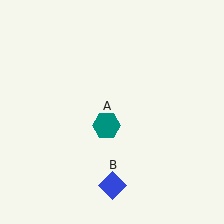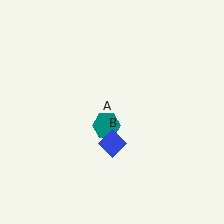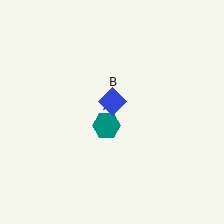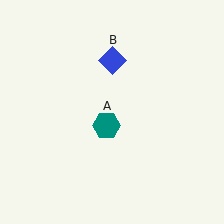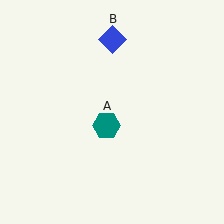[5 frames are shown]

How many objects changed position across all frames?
1 object changed position: blue diamond (object B).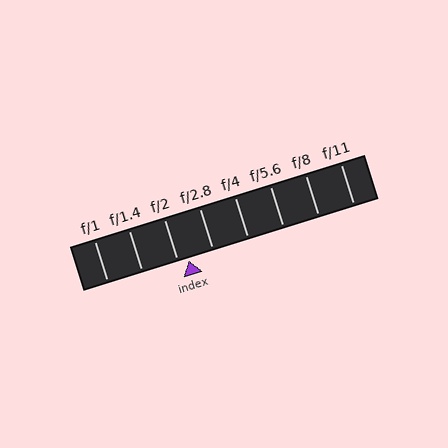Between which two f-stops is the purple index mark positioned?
The index mark is between f/2 and f/2.8.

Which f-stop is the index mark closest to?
The index mark is closest to f/2.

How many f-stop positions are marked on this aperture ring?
There are 8 f-stop positions marked.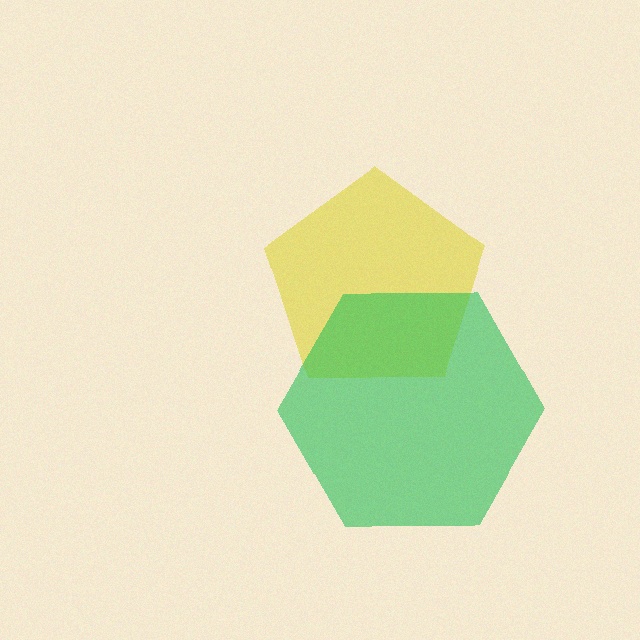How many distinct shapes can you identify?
There are 2 distinct shapes: a yellow pentagon, a green hexagon.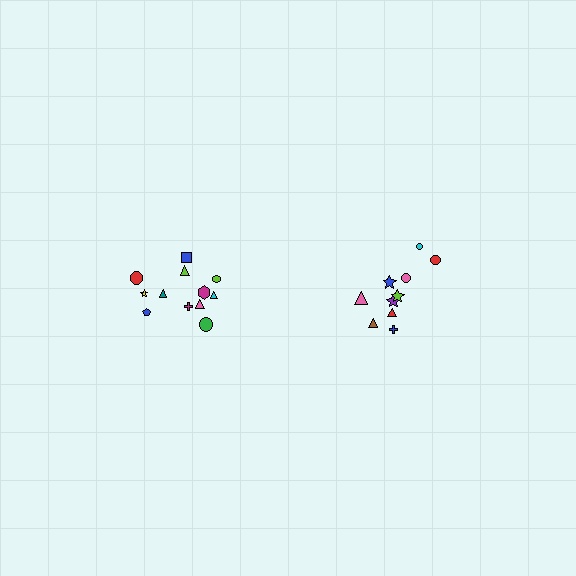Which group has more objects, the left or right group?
The left group.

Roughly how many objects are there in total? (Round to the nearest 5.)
Roughly 20 objects in total.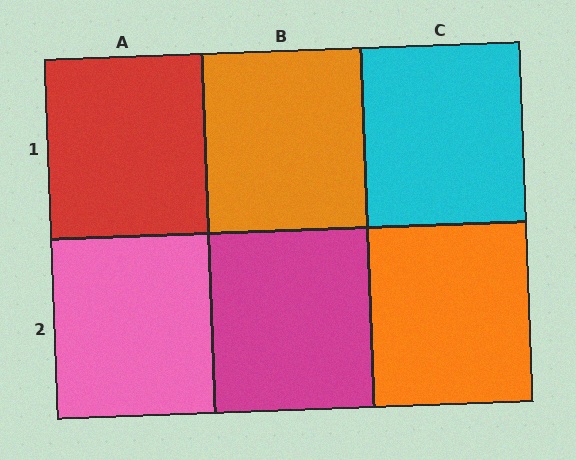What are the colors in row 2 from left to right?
Pink, magenta, orange.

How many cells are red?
1 cell is red.